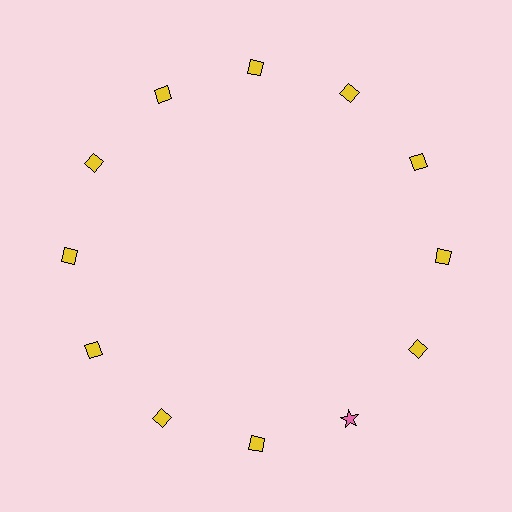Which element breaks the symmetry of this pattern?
The pink star at roughly the 5 o'clock position breaks the symmetry. All other shapes are yellow diamonds.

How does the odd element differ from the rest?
It differs in both color (pink instead of yellow) and shape (star instead of diamond).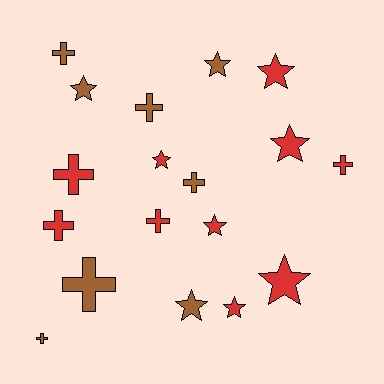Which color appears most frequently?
Red, with 10 objects.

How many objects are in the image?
There are 18 objects.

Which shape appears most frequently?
Cross, with 9 objects.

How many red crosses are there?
There are 4 red crosses.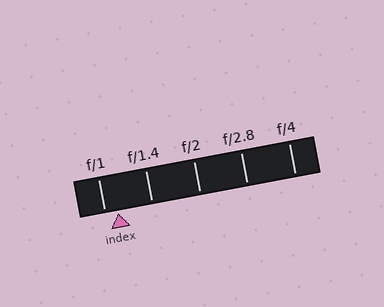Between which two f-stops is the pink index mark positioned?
The index mark is between f/1 and f/1.4.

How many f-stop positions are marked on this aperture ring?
There are 5 f-stop positions marked.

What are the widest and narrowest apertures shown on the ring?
The widest aperture shown is f/1 and the narrowest is f/4.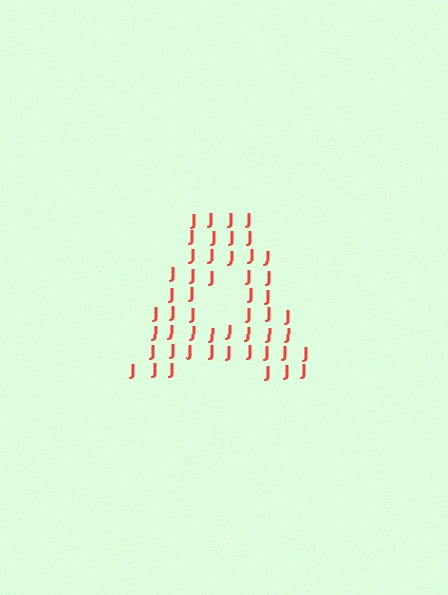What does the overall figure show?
The overall figure shows the letter A.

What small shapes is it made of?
It is made of small letter J's.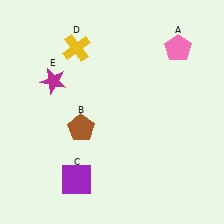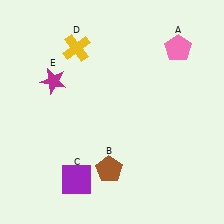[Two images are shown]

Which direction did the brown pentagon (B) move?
The brown pentagon (B) moved down.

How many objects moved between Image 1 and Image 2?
1 object moved between the two images.